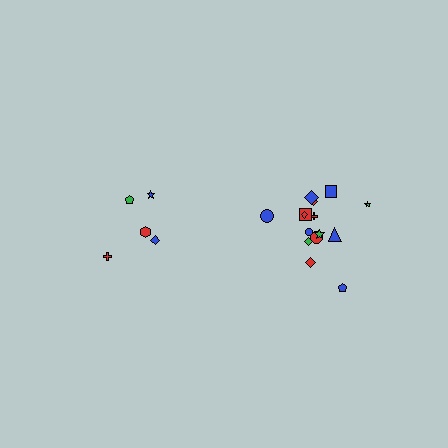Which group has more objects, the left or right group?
The right group.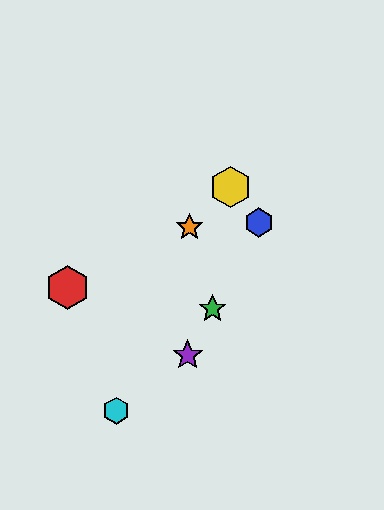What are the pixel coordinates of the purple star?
The purple star is at (188, 355).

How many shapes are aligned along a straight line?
3 shapes (the blue hexagon, the green star, the purple star) are aligned along a straight line.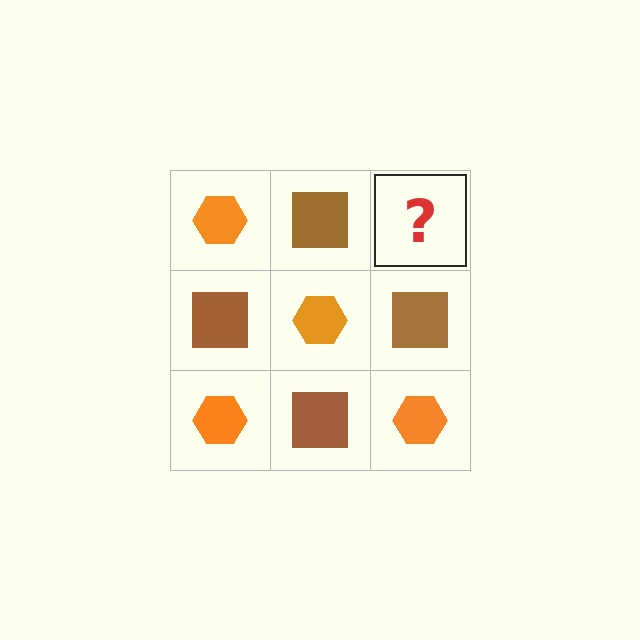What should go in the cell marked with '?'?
The missing cell should contain an orange hexagon.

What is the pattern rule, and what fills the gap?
The rule is that it alternates orange hexagon and brown square in a checkerboard pattern. The gap should be filled with an orange hexagon.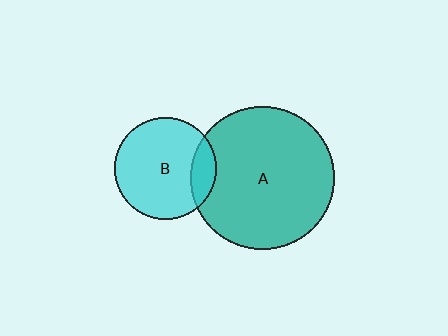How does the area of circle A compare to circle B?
Approximately 2.0 times.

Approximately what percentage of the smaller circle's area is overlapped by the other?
Approximately 15%.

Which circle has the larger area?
Circle A (teal).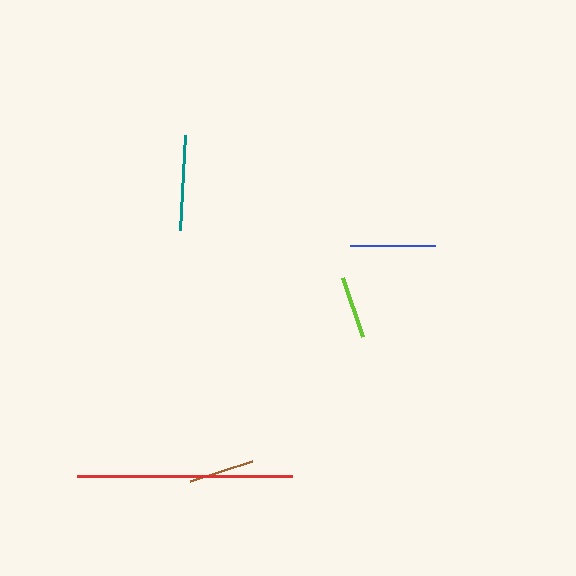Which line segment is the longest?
The red line is the longest at approximately 215 pixels.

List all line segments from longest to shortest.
From longest to shortest: red, teal, blue, brown, lime.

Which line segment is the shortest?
The lime line is the shortest at approximately 62 pixels.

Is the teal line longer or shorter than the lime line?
The teal line is longer than the lime line.